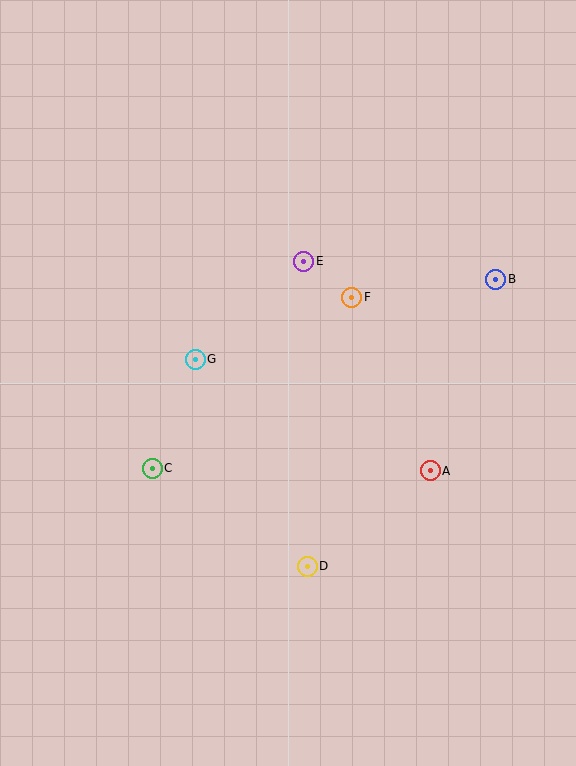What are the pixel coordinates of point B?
Point B is at (496, 279).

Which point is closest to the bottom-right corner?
Point A is closest to the bottom-right corner.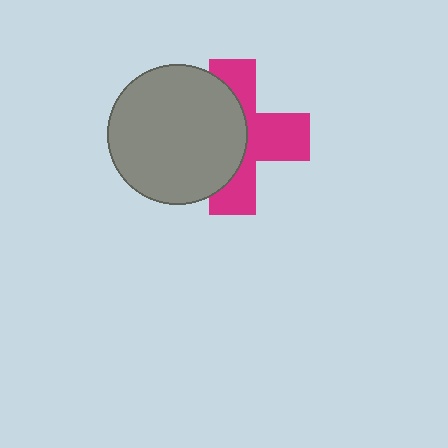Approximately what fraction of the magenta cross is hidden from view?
Roughly 49% of the magenta cross is hidden behind the gray circle.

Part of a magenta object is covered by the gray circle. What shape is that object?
It is a cross.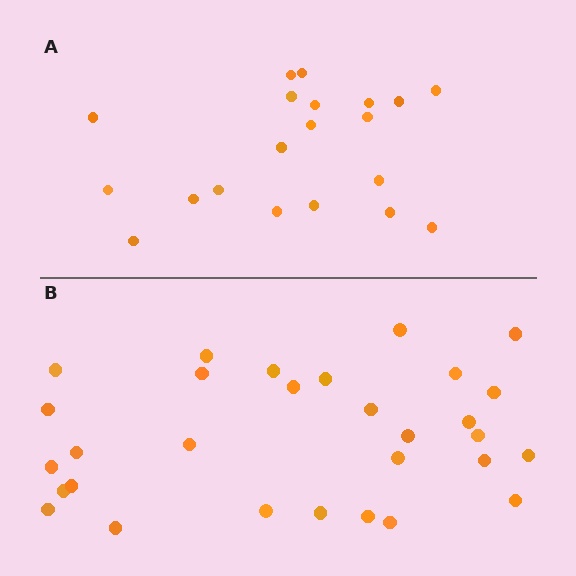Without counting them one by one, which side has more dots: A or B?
Region B (the bottom region) has more dots.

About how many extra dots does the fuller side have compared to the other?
Region B has roughly 10 or so more dots than region A.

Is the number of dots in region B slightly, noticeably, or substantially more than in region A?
Region B has substantially more. The ratio is roughly 1.5 to 1.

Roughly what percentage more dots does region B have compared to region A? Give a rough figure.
About 50% more.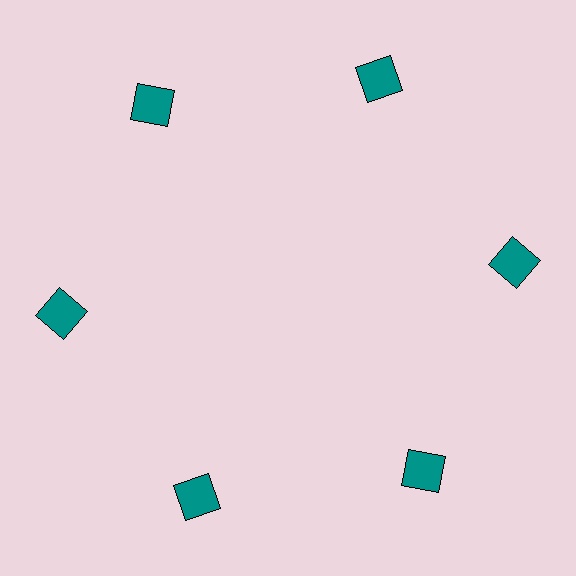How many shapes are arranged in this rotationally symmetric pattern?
There are 6 shapes, arranged in 6 groups of 1.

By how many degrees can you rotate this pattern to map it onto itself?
The pattern maps onto itself every 60 degrees of rotation.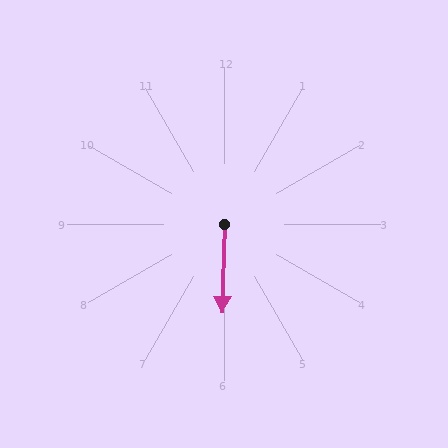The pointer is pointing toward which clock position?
Roughly 6 o'clock.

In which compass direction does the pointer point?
South.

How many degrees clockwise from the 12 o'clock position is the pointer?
Approximately 181 degrees.